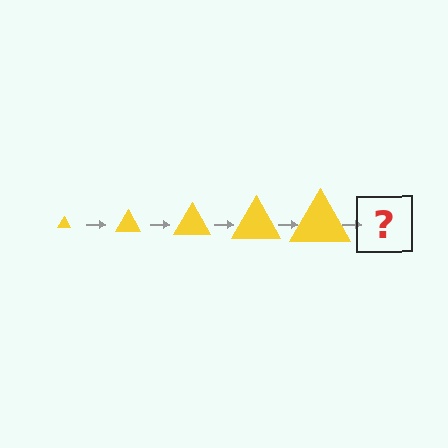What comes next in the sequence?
The next element should be a yellow triangle, larger than the previous one.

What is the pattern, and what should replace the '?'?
The pattern is that the triangle gets progressively larger each step. The '?' should be a yellow triangle, larger than the previous one.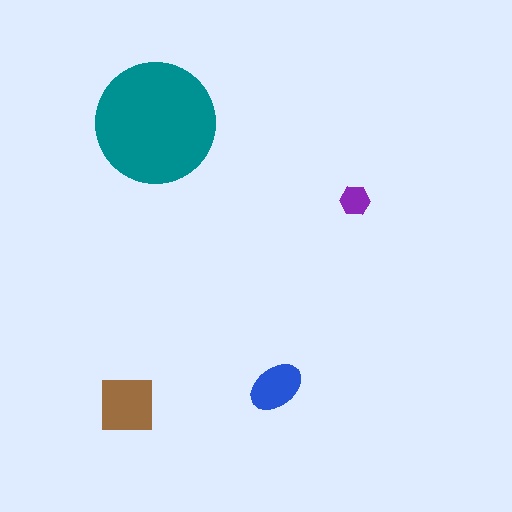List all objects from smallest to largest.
The purple hexagon, the blue ellipse, the brown square, the teal circle.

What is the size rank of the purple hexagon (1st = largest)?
4th.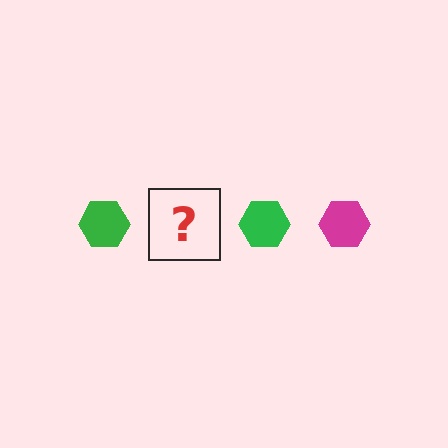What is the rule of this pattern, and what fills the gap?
The rule is that the pattern cycles through green, magenta hexagons. The gap should be filled with a magenta hexagon.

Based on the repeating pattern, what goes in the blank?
The blank should be a magenta hexagon.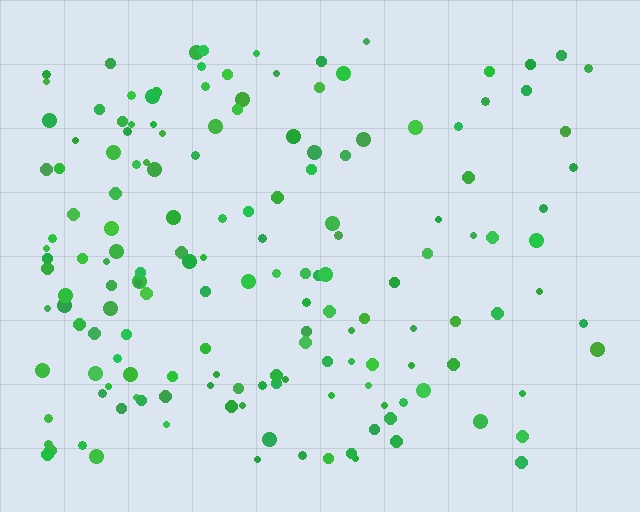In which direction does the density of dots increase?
From right to left, with the left side densest.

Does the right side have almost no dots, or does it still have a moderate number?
Still a moderate number, just noticeably fewer than the left.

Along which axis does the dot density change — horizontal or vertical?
Horizontal.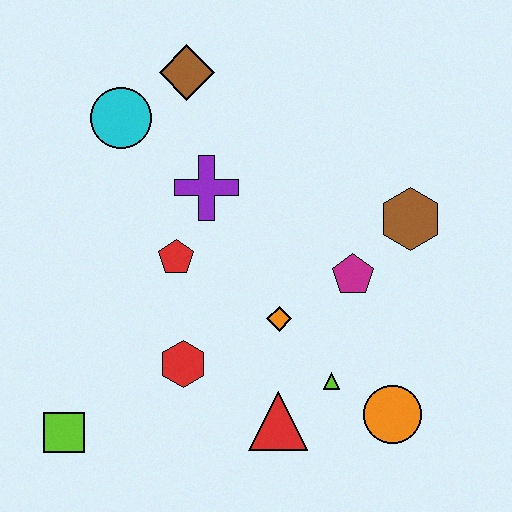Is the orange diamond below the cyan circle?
Yes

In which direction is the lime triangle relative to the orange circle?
The lime triangle is to the left of the orange circle.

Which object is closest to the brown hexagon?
The magenta pentagon is closest to the brown hexagon.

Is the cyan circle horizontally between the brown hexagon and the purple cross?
No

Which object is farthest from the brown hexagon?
The lime square is farthest from the brown hexagon.